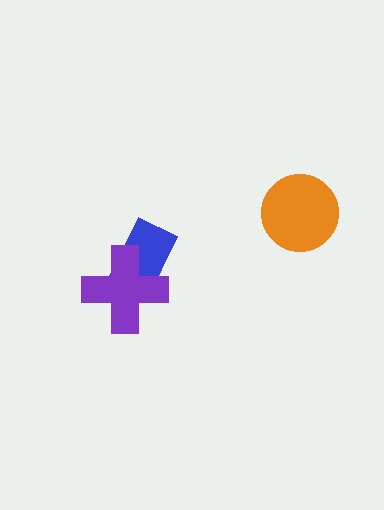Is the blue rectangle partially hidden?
Yes, it is partially covered by another shape.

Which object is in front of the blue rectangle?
The purple cross is in front of the blue rectangle.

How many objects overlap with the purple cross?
1 object overlaps with the purple cross.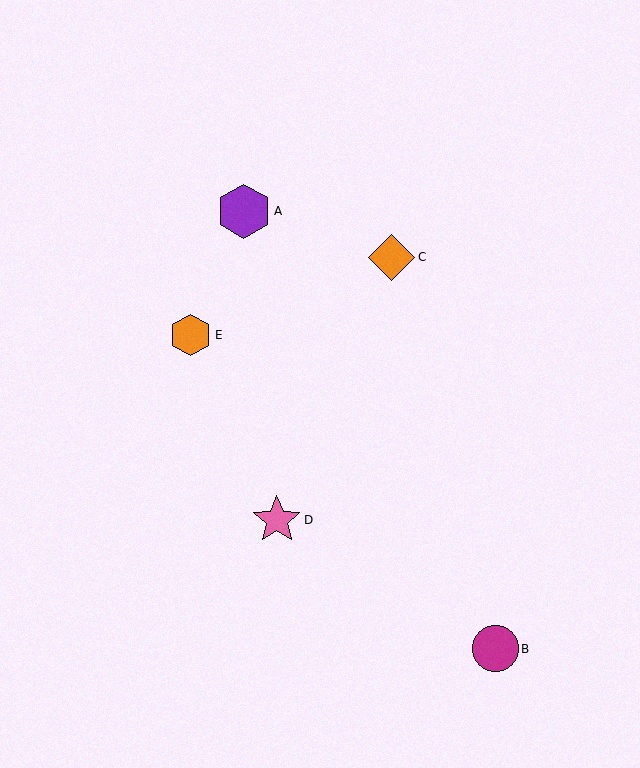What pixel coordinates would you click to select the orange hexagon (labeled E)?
Click at (191, 335) to select the orange hexagon E.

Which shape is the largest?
The purple hexagon (labeled A) is the largest.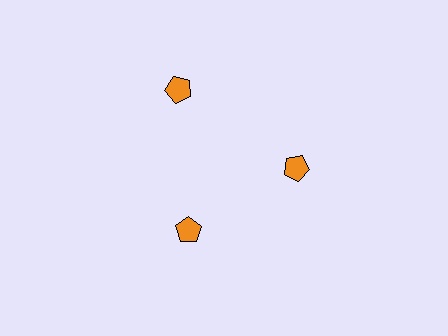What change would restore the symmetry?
The symmetry would be restored by moving it inward, back onto the ring so that all 3 pentagons sit at equal angles and equal distance from the center.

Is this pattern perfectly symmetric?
No. The 3 orange pentagons are arranged in a ring, but one element near the 11 o'clock position is pushed outward from the center, breaking the 3-fold rotational symmetry.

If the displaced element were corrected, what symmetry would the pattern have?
It would have 3-fold rotational symmetry — the pattern would map onto itself every 120 degrees.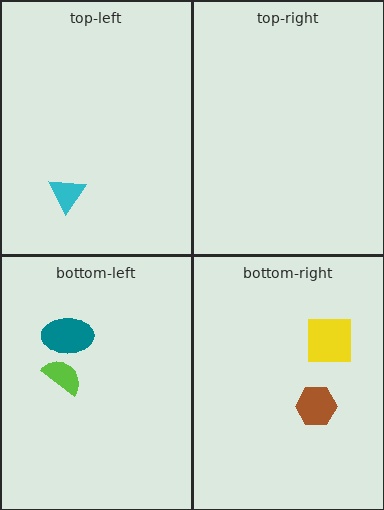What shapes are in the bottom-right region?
The brown hexagon, the yellow square.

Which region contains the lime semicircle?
The bottom-left region.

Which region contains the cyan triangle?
The top-left region.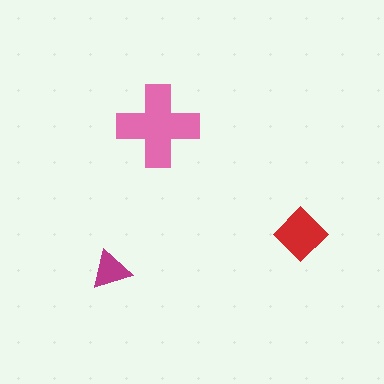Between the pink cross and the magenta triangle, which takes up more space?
The pink cross.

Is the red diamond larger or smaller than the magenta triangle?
Larger.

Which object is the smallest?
The magenta triangle.